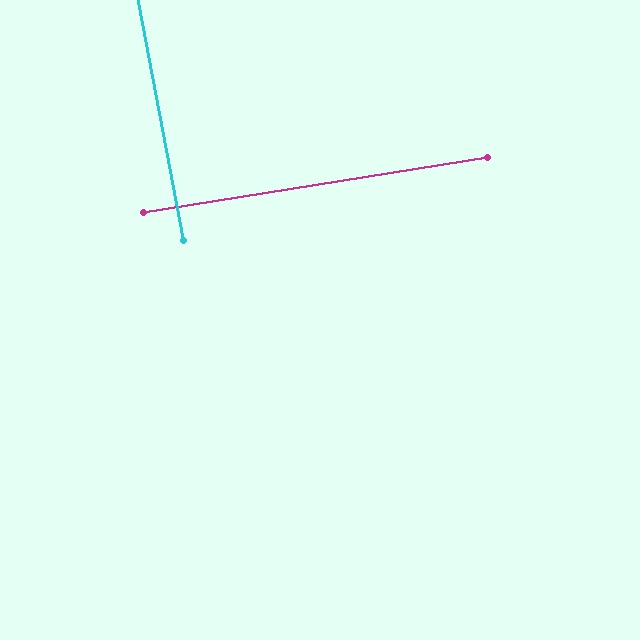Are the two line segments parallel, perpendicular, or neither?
Perpendicular — they meet at approximately 88°.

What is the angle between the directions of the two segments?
Approximately 88 degrees.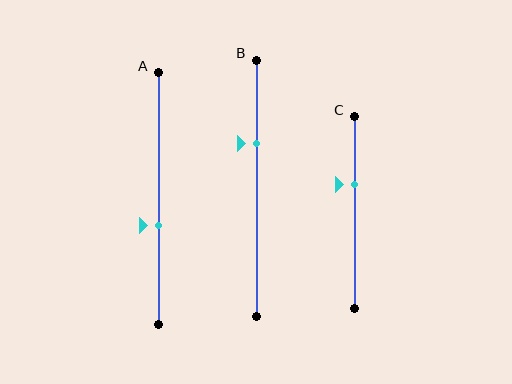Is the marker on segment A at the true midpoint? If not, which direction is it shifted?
No, the marker on segment A is shifted downward by about 11% of the segment length.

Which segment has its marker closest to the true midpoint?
Segment A has its marker closest to the true midpoint.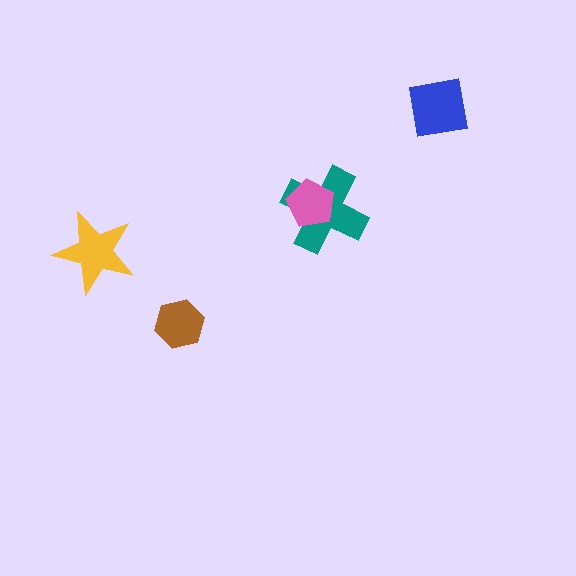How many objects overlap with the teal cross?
1 object overlaps with the teal cross.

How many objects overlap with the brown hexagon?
0 objects overlap with the brown hexagon.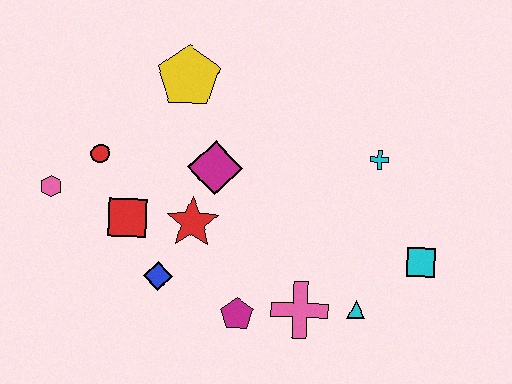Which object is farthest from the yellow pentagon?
The cyan square is farthest from the yellow pentagon.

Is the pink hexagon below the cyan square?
No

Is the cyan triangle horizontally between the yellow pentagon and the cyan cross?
Yes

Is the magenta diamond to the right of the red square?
Yes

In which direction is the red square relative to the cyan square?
The red square is to the left of the cyan square.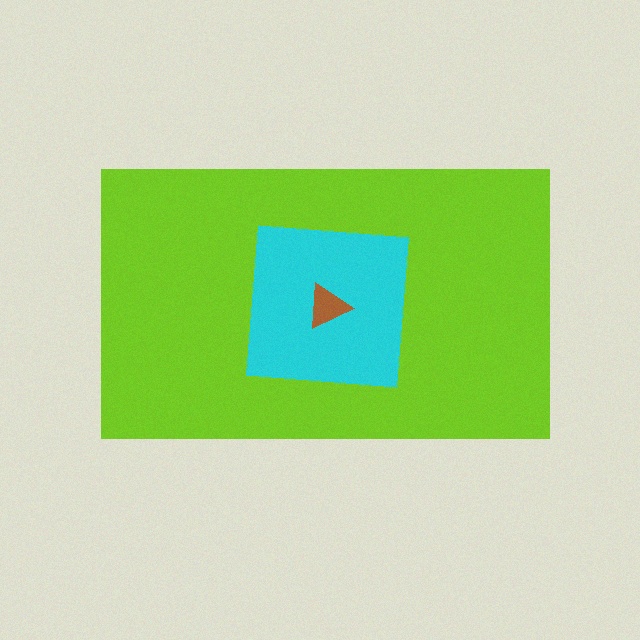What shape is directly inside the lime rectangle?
The cyan square.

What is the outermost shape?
The lime rectangle.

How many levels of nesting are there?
3.